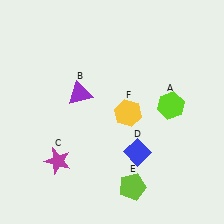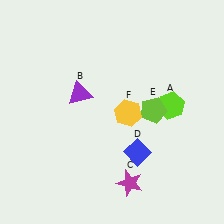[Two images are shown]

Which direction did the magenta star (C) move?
The magenta star (C) moved right.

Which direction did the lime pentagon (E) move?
The lime pentagon (E) moved up.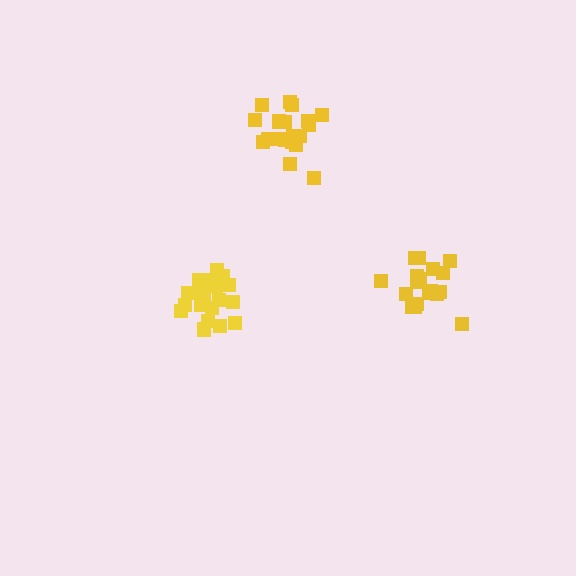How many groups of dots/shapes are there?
There are 3 groups.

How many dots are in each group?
Group 1: 20 dots, Group 2: 18 dots, Group 3: 19 dots (57 total).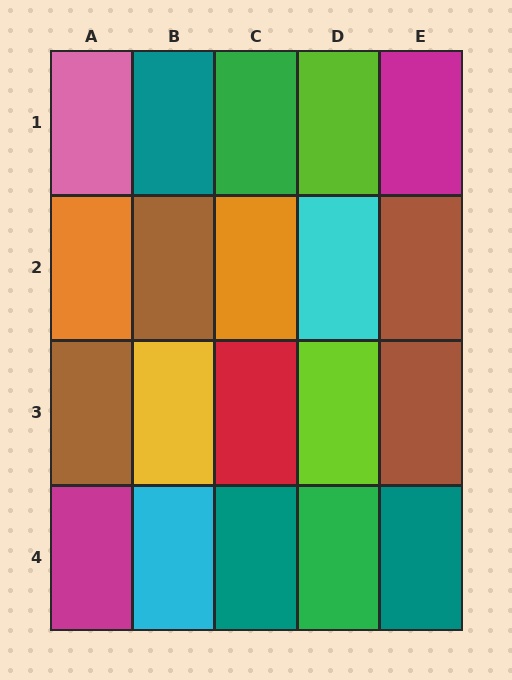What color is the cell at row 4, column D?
Green.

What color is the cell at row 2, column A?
Orange.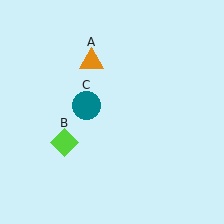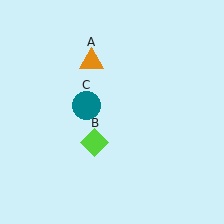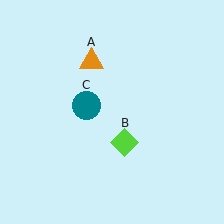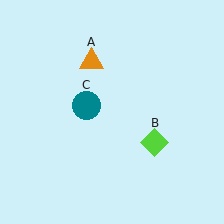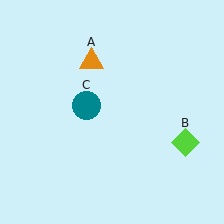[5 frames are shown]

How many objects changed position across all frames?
1 object changed position: lime diamond (object B).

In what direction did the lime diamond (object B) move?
The lime diamond (object B) moved right.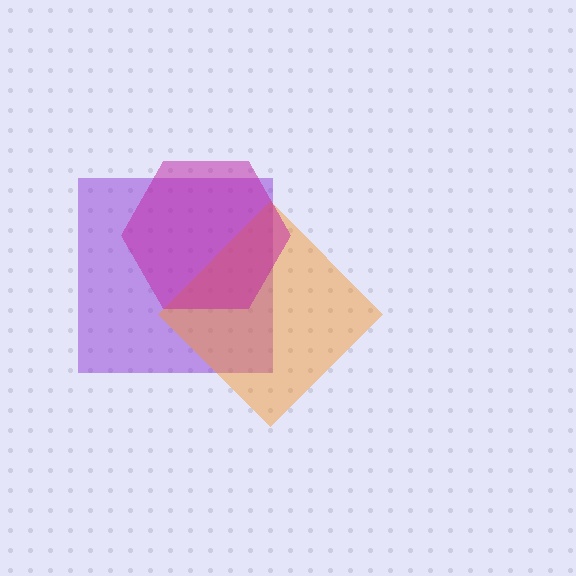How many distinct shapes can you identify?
There are 3 distinct shapes: a purple square, an orange diamond, a magenta hexagon.